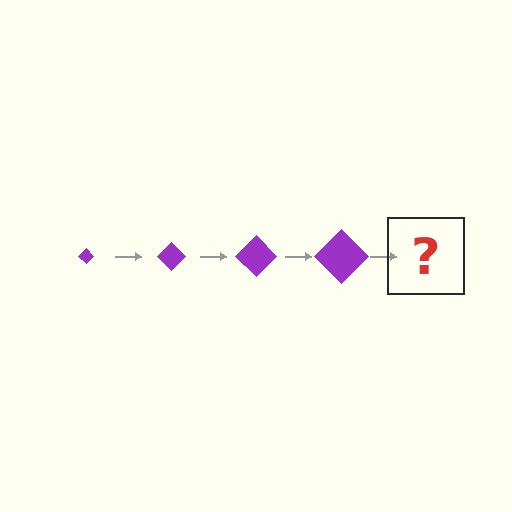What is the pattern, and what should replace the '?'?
The pattern is that the diamond gets progressively larger each step. The '?' should be a purple diamond, larger than the previous one.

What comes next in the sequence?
The next element should be a purple diamond, larger than the previous one.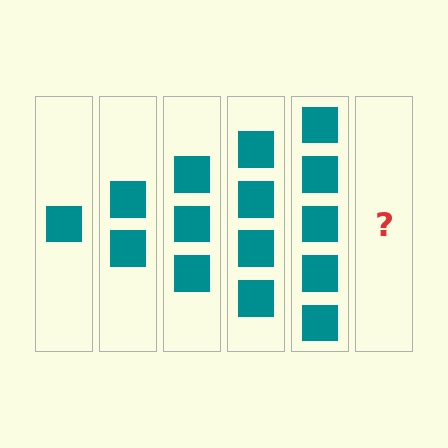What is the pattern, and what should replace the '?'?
The pattern is that each step adds one more square. The '?' should be 6 squares.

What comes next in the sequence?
The next element should be 6 squares.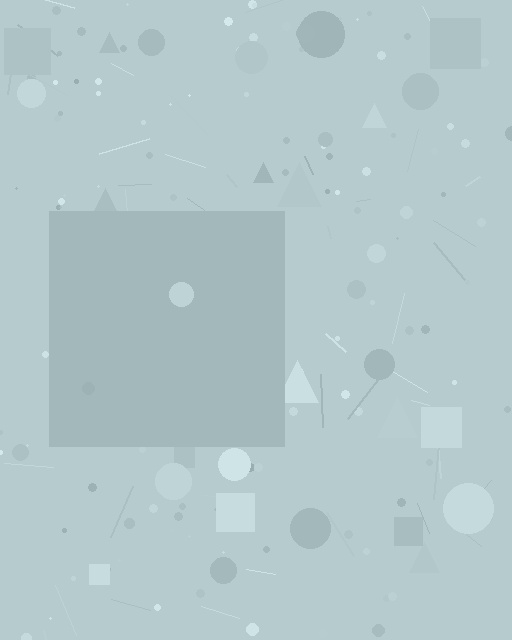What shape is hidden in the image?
A square is hidden in the image.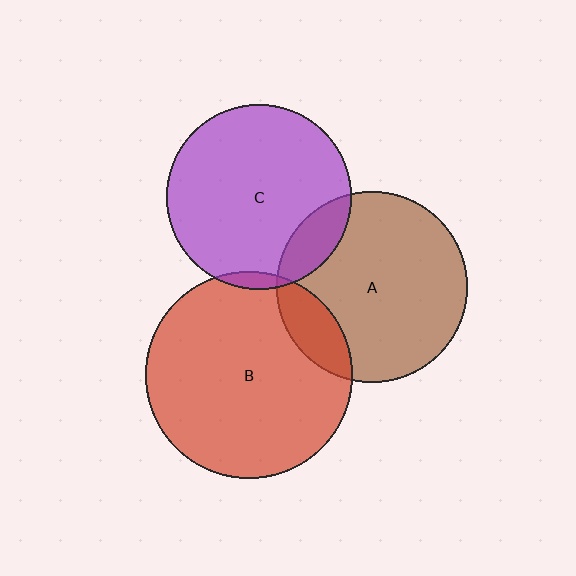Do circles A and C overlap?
Yes.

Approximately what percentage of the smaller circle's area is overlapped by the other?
Approximately 15%.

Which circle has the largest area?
Circle B (red).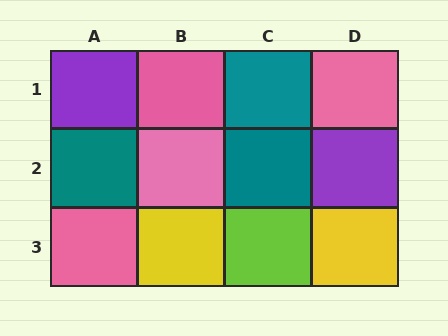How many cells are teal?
3 cells are teal.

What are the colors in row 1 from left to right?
Purple, pink, teal, pink.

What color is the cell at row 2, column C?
Teal.